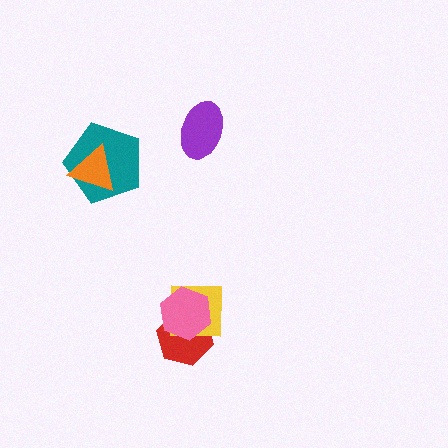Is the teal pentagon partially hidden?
Yes, it is partially covered by another shape.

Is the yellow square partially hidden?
Yes, it is partially covered by another shape.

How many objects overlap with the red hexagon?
2 objects overlap with the red hexagon.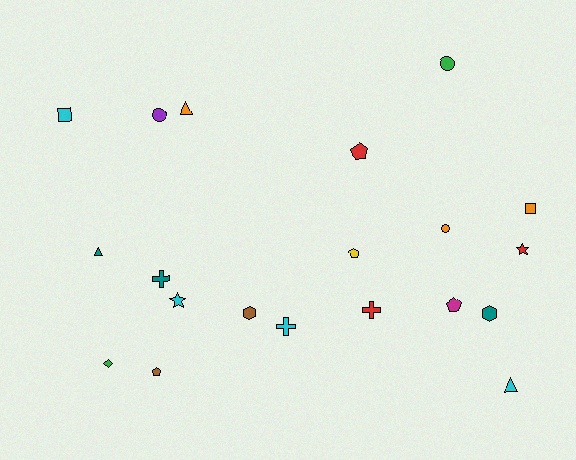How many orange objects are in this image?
There are 3 orange objects.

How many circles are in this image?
There are 3 circles.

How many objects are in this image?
There are 20 objects.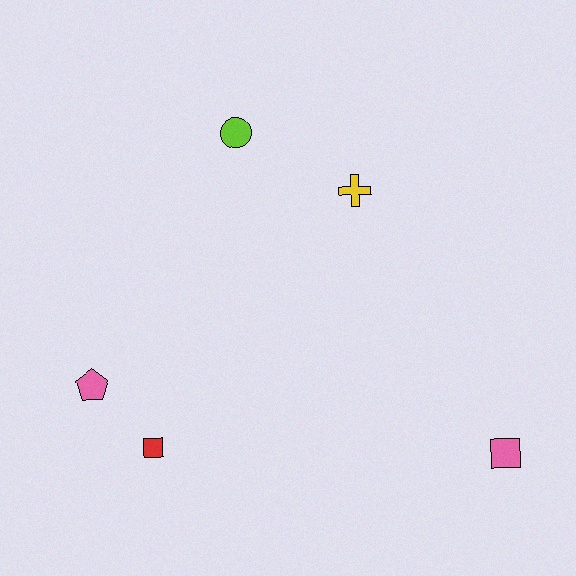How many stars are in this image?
There are no stars.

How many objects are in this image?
There are 5 objects.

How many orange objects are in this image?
There are no orange objects.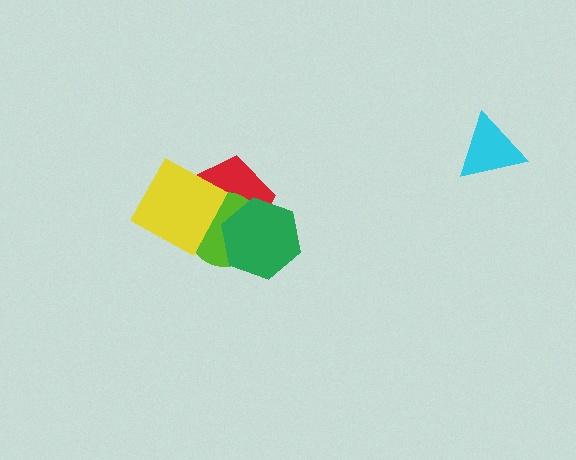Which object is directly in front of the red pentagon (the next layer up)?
The lime circle is directly in front of the red pentagon.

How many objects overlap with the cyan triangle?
0 objects overlap with the cyan triangle.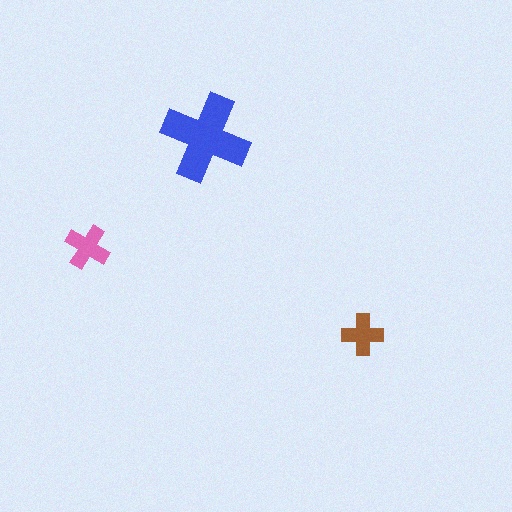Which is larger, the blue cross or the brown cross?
The blue one.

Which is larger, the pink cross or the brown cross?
The pink one.